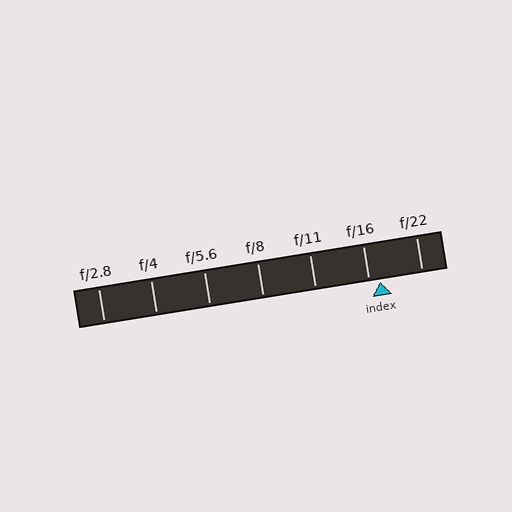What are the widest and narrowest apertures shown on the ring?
The widest aperture shown is f/2.8 and the narrowest is f/22.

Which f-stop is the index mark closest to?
The index mark is closest to f/16.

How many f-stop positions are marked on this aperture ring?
There are 7 f-stop positions marked.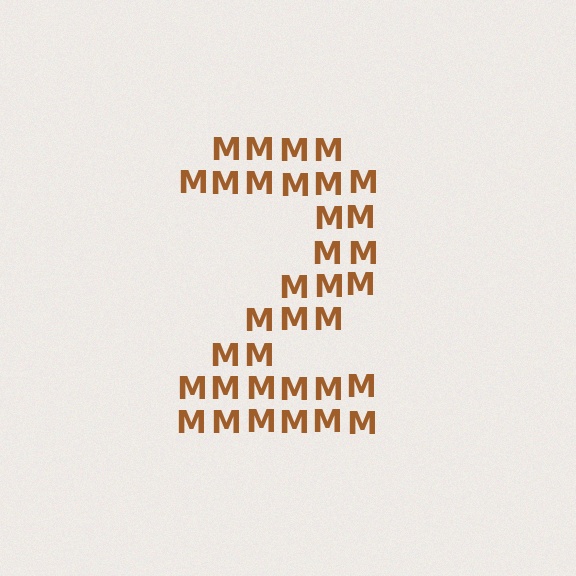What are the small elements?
The small elements are letter M's.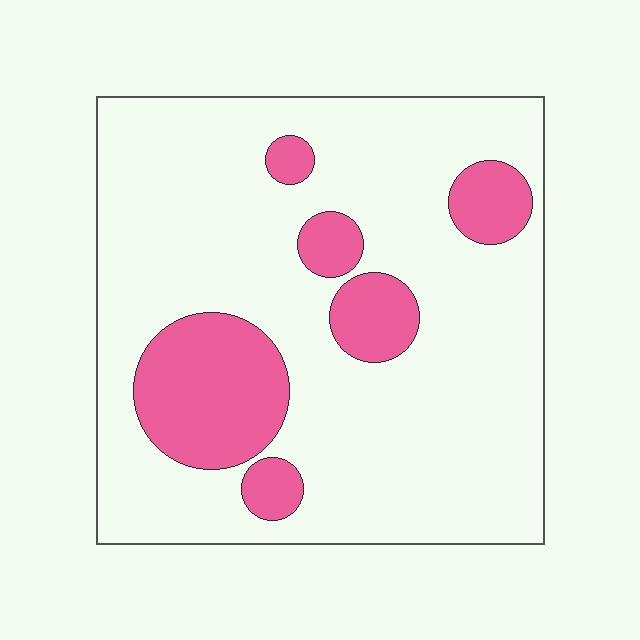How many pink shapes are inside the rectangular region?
6.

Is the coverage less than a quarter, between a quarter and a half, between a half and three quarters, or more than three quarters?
Less than a quarter.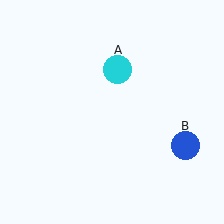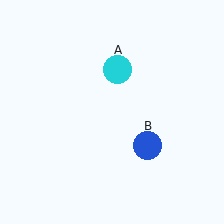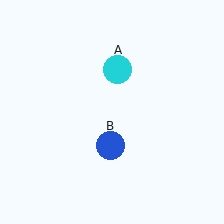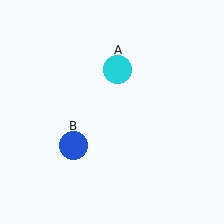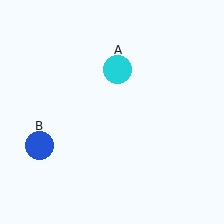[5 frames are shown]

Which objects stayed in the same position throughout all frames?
Cyan circle (object A) remained stationary.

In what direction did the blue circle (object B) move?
The blue circle (object B) moved left.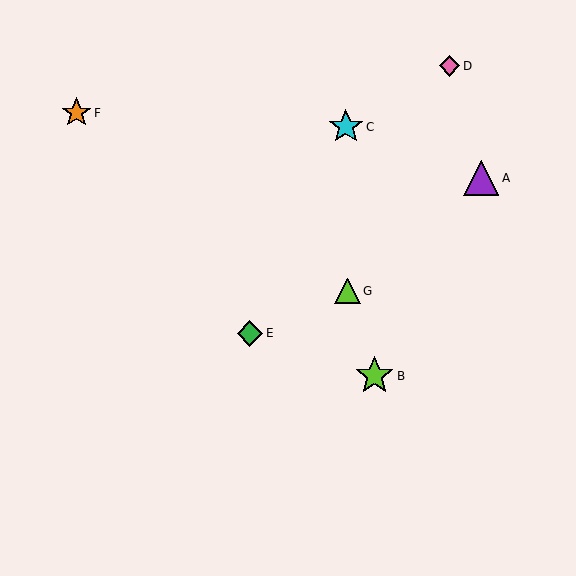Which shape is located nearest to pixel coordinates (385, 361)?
The lime star (labeled B) at (374, 376) is nearest to that location.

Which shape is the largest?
The lime star (labeled B) is the largest.